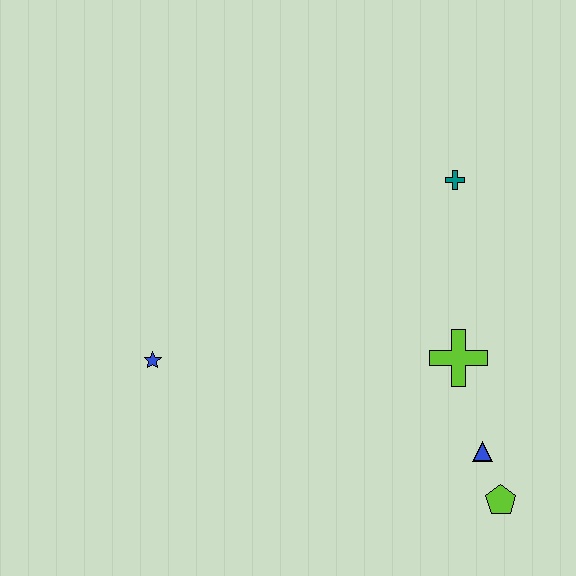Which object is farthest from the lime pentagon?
The blue star is farthest from the lime pentagon.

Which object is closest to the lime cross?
The blue triangle is closest to the lime cross.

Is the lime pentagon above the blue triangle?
No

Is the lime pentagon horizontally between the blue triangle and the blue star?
No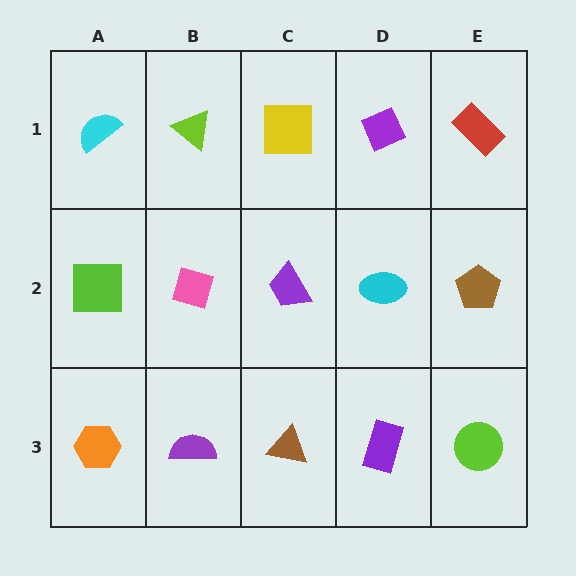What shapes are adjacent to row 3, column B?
A pink diamond (row 2, column B), an orange hexagon (row 3, column A), a brown triangle (row 3, column C).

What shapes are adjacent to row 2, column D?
A purple diamond (row 1, column D), a purple rectangle (row 3, column D), a purple trapezoid (row 2, column C), a brown pentagon (row 2, column E).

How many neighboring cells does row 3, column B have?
3.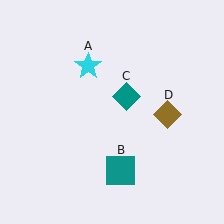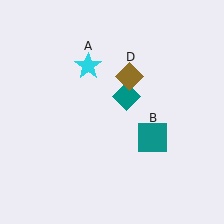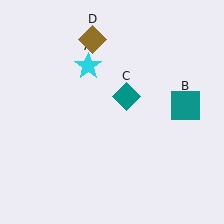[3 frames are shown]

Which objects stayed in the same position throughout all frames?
Cyan star (object A) and teal diamond (object C) remained stationary.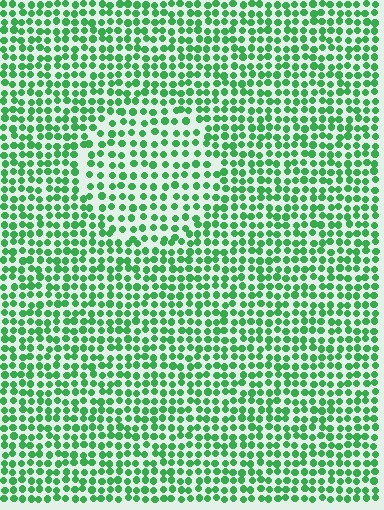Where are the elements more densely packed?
The elements are more densely packed outside the circle boundary.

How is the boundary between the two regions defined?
The boundary is defined by a change in element density (approximately 1.5x ratio). All elements are the same color, size, and shape.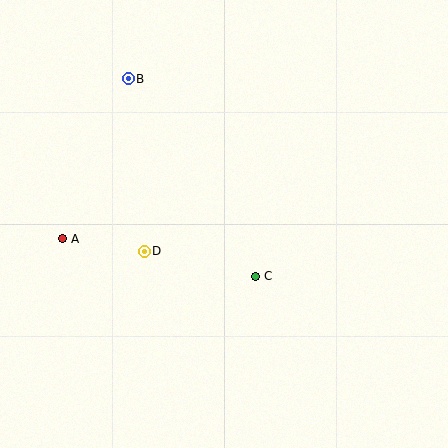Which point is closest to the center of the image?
Point C at (256, 276) is closest to the center.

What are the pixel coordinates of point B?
Point B is at (128, 79).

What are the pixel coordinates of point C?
Point C is at (256, 276).